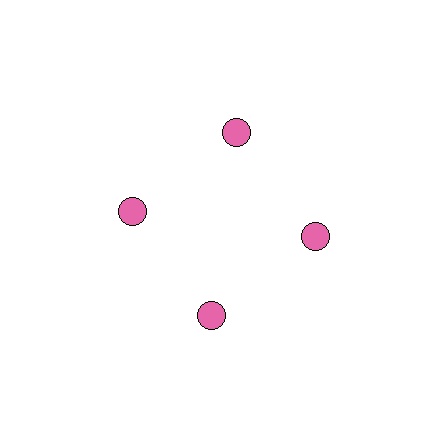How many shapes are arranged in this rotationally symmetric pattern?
There are 4 shapes, arranged in 4 groups of 1.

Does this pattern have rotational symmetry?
Yes, this pattern has 4-fold rotational symmetry. It looks the same after rotating 90 degrees around the center.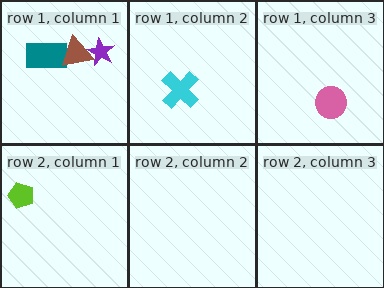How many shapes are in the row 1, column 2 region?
1.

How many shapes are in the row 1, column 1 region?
3.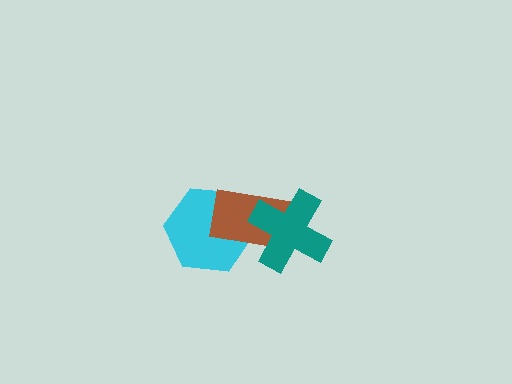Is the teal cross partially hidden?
No, no other shape covers it.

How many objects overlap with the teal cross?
1 object overlaps with the teal cross.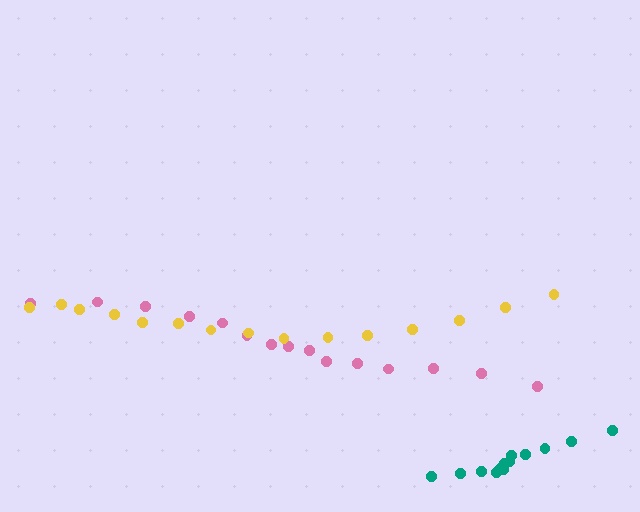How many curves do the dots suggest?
There are 3 distinct paths.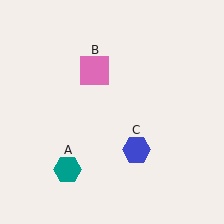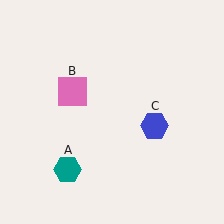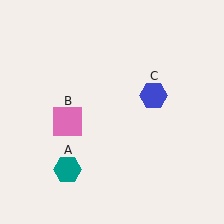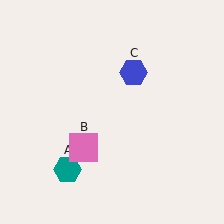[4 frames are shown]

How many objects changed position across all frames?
2 objects changed position: pink square (object B), blue hexagon (object C).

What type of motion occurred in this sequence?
The pink square (object B), blue hexagon (object C) rotated counterclockwise around the center of the scene.